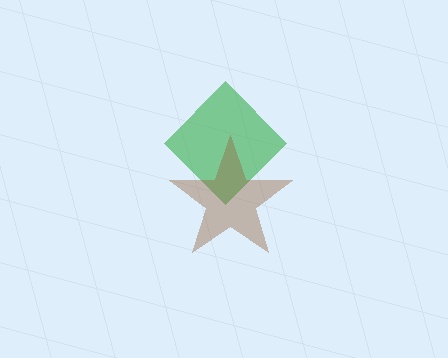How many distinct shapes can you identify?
There are 2 distinct shapes: a green diamond, a brown star.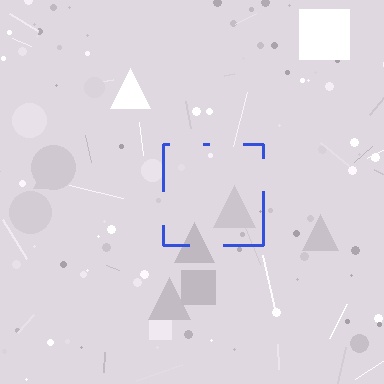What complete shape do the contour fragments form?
The contour fragments form a square.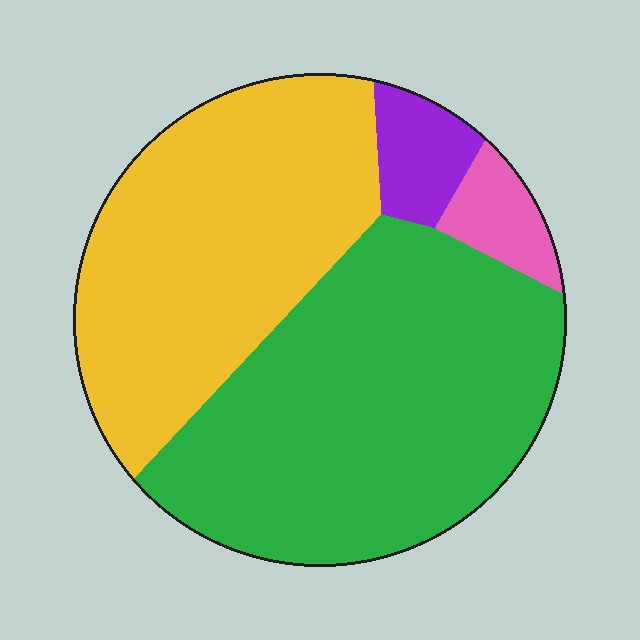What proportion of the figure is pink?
Pink takes up less than a sixth of the figure.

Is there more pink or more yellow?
Yellow.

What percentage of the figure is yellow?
Yellow takes up about two fifths (2/5) of the figure.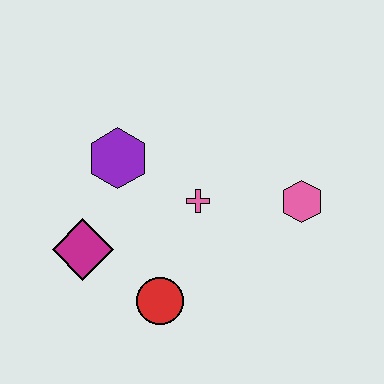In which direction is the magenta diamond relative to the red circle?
The magenta diamond is to the left of the red circle.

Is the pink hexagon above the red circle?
Yes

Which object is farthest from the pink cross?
The magenta diamond is farthest from the pink cross.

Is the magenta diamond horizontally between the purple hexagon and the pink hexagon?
No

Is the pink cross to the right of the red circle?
Yes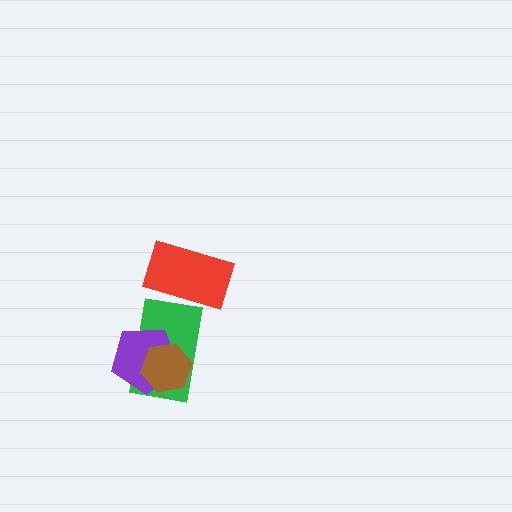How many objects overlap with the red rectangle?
1 object overlaps with the red rectangle.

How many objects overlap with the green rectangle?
3 objects overlap with the green rectangle.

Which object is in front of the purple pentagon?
The brown hexagon is in front of the purple pentagon.